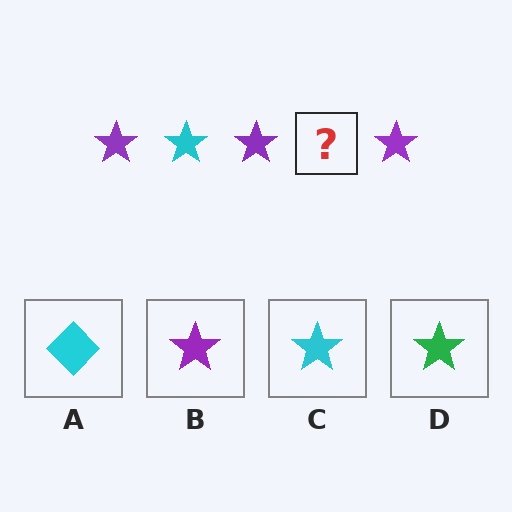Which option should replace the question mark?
Option C.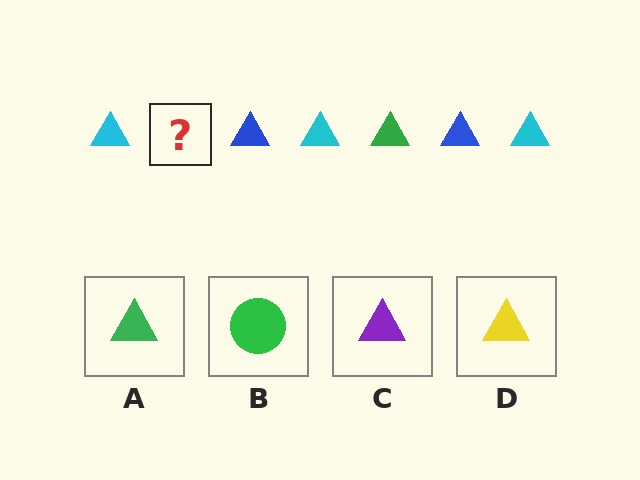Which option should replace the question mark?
Option A.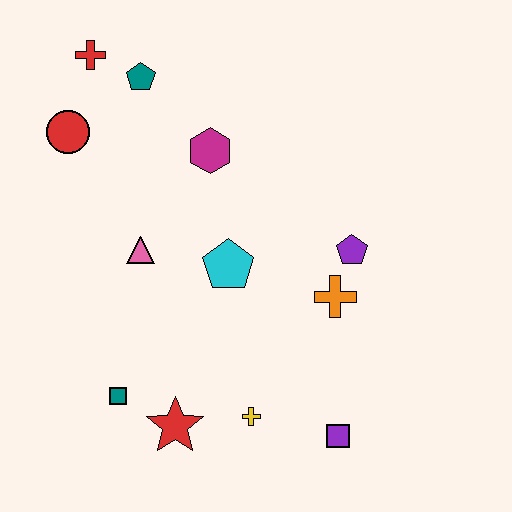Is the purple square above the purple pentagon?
No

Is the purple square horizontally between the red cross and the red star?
No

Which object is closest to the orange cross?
The purple pentagon is closest to the orange cross.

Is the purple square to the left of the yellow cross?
No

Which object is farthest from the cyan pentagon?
The red cross is farthest from the cyan pentagon.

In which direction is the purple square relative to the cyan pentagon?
The purple square is below the cyan pentagon.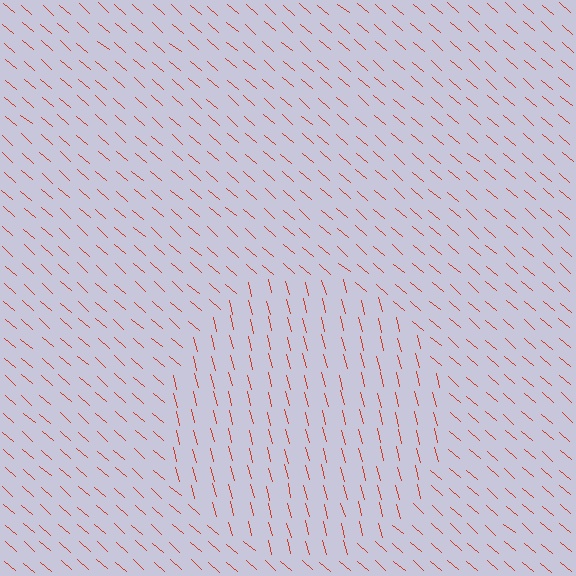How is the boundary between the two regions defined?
The boundary is defined purely by a change in line orientation (approximately 34 degrees difference). All lines are the same color and thickness.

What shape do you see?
I see a circle.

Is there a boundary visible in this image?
Yes, there is a texture boundary formed by a change in line orientation.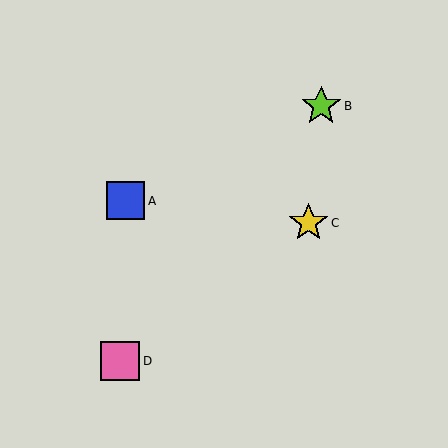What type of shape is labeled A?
Shape A is a blue square.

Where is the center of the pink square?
The center of the pink square is at (120, 361).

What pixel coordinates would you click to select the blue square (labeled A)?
Click at (126, 201) to select the blue square A.